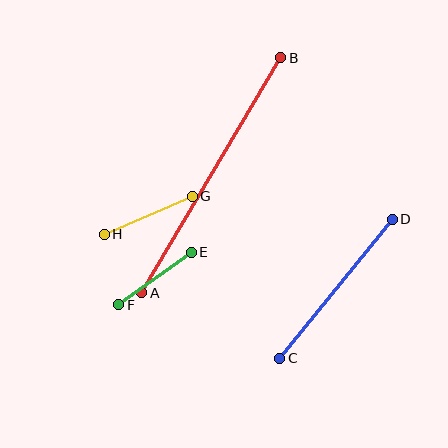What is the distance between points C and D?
The distance is approximately 179 pixels.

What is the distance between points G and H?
The distance is approximately 96 pixels.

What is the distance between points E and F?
The distance is approximately 89 pixels.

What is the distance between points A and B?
The distance is approximately 273 pixels.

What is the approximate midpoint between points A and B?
The midpoint is at approximately (211, 175) pixels.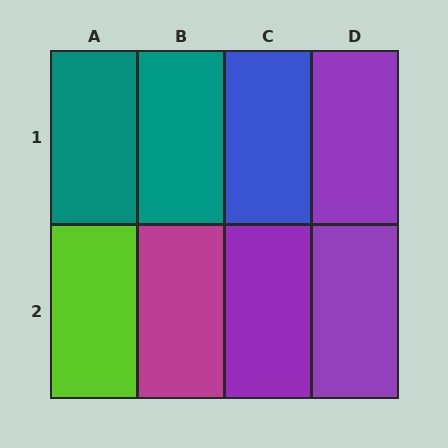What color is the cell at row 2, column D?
Purple.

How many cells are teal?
2 cells are teal.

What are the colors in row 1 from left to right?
Teal, teal, blue, purple.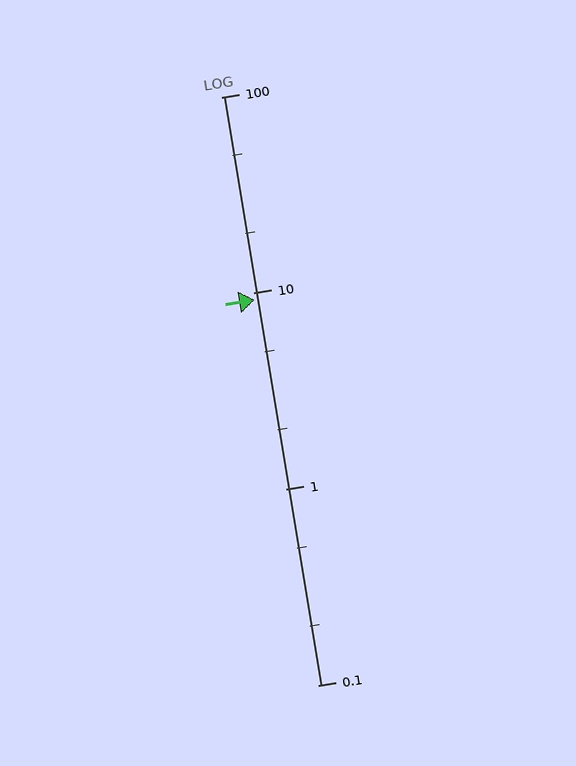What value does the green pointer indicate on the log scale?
The pointer indicates approximately 9.2.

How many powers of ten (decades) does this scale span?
The scale spans 3 decades, from 0.1 to 100.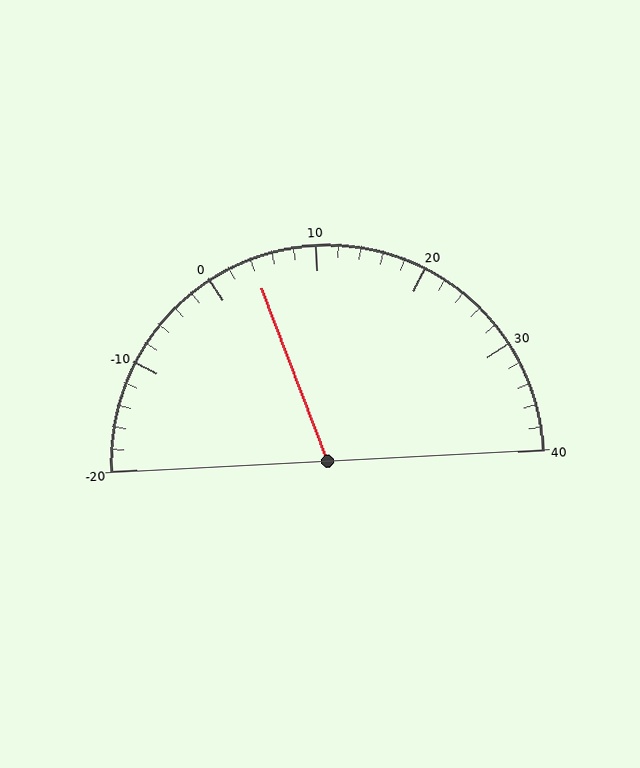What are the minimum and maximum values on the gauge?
The gauge ranges from -20 to 40.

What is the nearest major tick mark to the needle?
The nearest major tick mark is 0.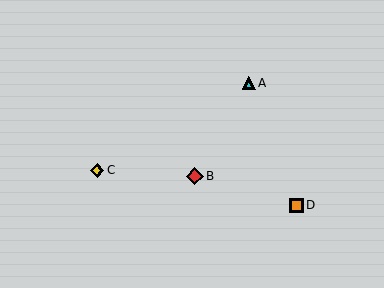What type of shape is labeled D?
Shape D is an orange square.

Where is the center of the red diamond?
The center of the red diamond is at (195, 176).